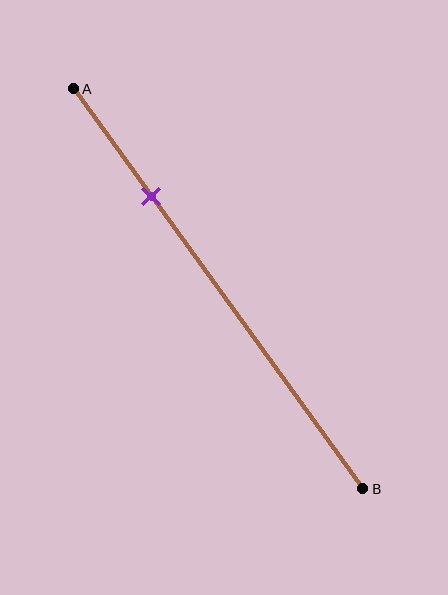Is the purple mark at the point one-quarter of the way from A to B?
Yes, the mark is approximately at the one-quarter point.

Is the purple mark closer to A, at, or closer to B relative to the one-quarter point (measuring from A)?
The purple mark is approximately at the one-quarter point of segment AB.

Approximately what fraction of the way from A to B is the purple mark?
The purple mark is approximately 25% of the way from A to B.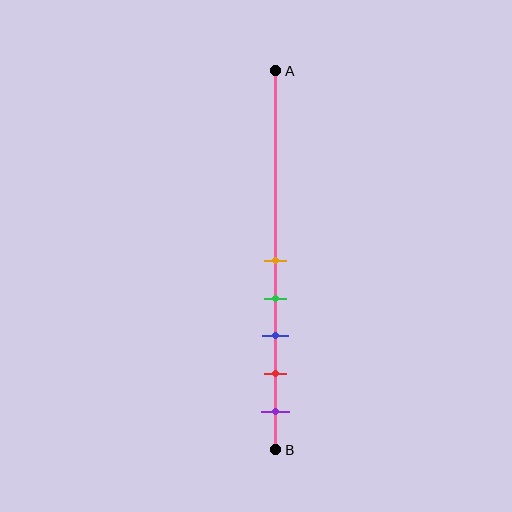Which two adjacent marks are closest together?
The orange and green marks are the closest adjacent pair.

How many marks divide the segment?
There are 5 marks dividing the segment.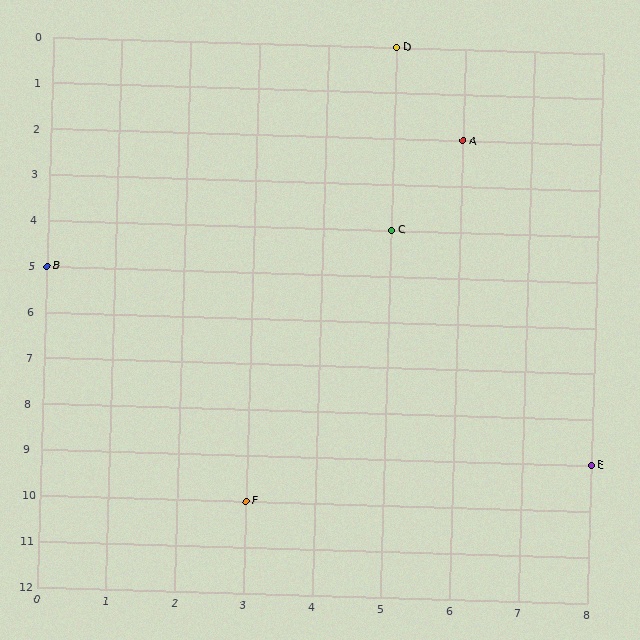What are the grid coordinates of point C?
Point C is at grid coordinates (5, 4).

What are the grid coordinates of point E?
Point E is at grid coordinates (8, 9).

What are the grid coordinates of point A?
Point A is at grid coordinates (6, 2).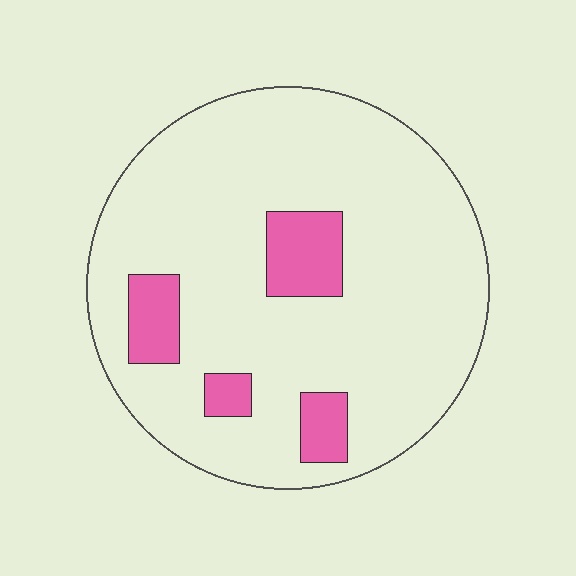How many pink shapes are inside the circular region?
4.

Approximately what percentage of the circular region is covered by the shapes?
Approximately 15%.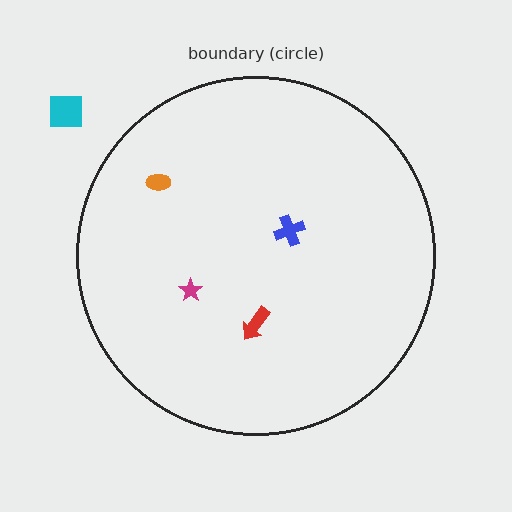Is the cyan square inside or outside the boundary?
Outside.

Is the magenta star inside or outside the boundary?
Inside.